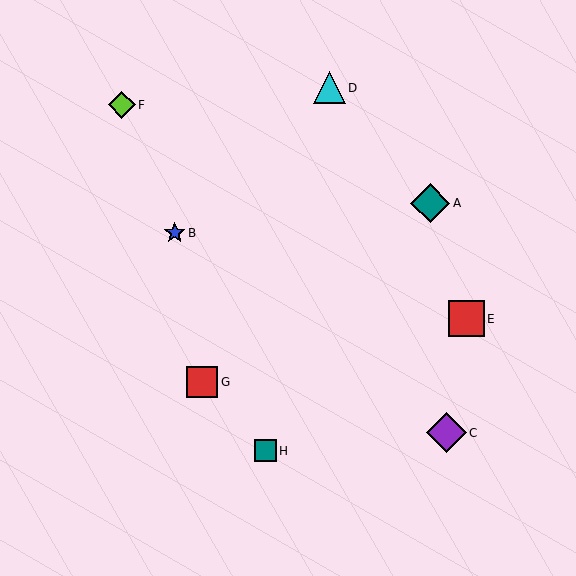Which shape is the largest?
The purple diamond (labeled C) is the largest.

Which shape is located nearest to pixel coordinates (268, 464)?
The teal square (labeled H) at (265, 451) is nearest to that location.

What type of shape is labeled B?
Shape B is a blue star.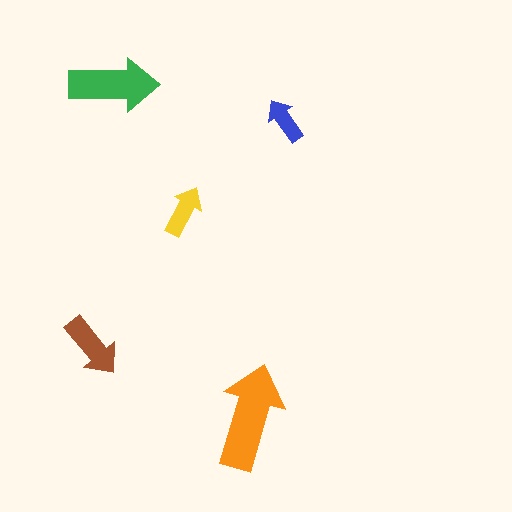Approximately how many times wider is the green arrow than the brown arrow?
About 1.5 times wider.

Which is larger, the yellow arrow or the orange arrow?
The orange one.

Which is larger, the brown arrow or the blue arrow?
The brown one.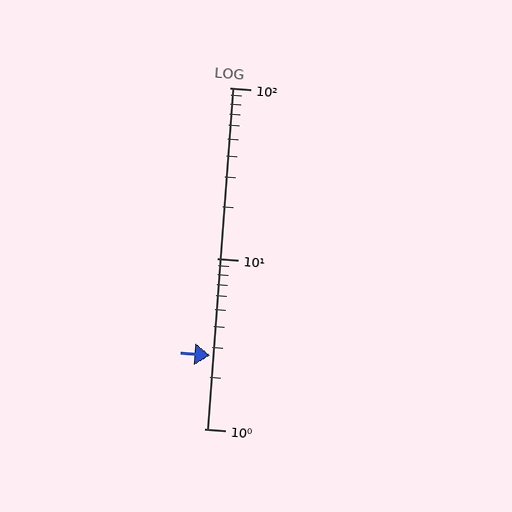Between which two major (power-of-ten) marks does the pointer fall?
The pointer is between 1 and 10.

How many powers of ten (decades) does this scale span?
The scale spans 2 decades, from 1 to 100.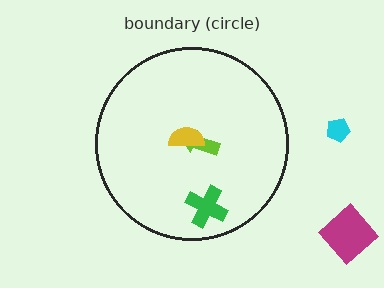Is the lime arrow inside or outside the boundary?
Inside.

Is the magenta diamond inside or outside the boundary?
Outside.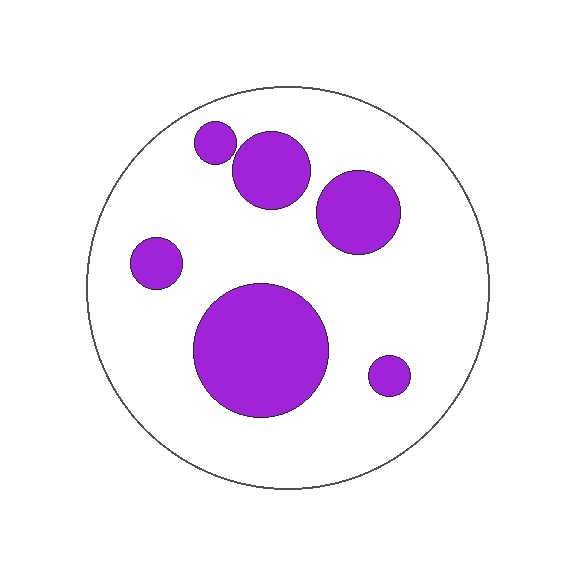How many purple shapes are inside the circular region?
6.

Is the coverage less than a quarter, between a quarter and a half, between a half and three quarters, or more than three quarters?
Less than a quarter.